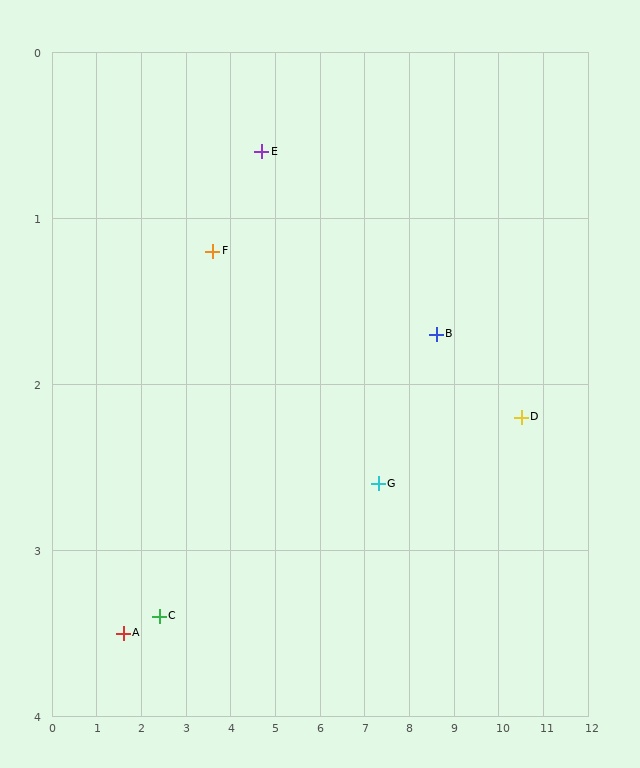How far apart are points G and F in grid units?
Points G and F are about 4.0 grid units apart.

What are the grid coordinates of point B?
Point B is at approximately (8.6, 1.7).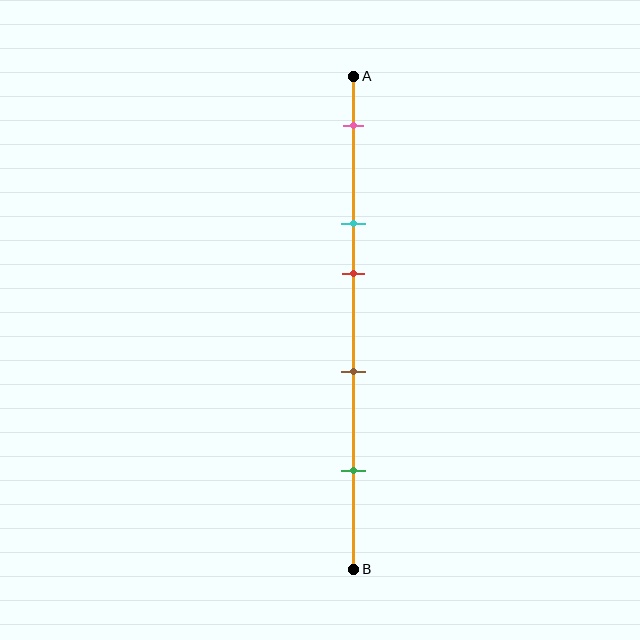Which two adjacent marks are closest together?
The cyan and red marks are the closest adjacent pair.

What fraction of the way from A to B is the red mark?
The red mark is approximately 40% (0.4) of the way from A to B.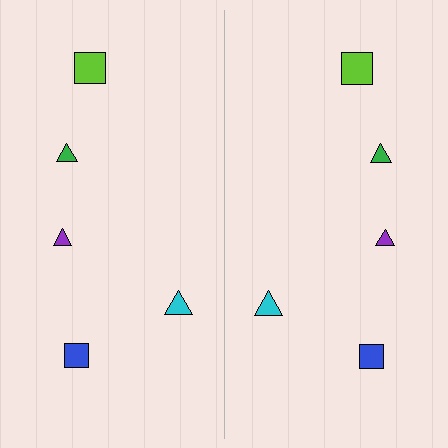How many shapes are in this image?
There are 10 shapes in this image.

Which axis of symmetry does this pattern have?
The pattern has a vertical axis of symmetry running through the center of the image.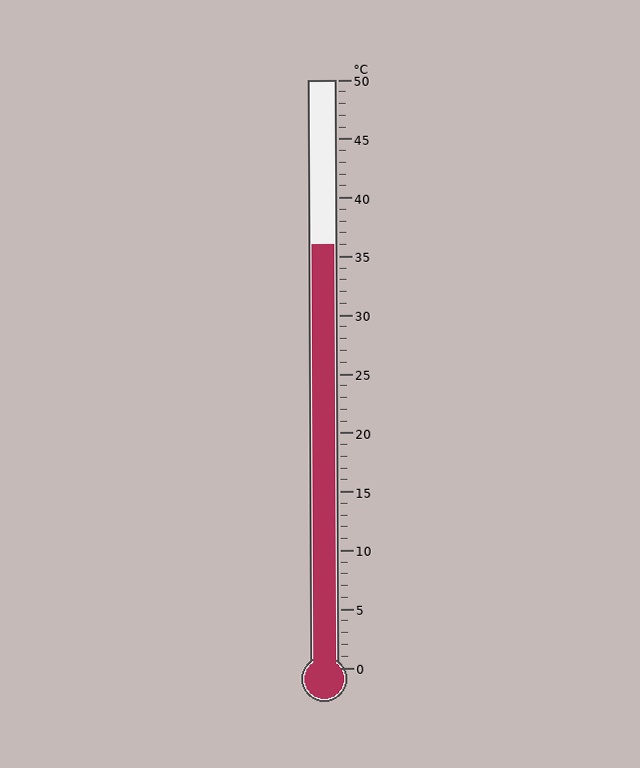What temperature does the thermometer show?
The thermometer shows approximately 36°C.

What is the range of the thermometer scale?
The thermometer scale ranges from 0°C to 50°C.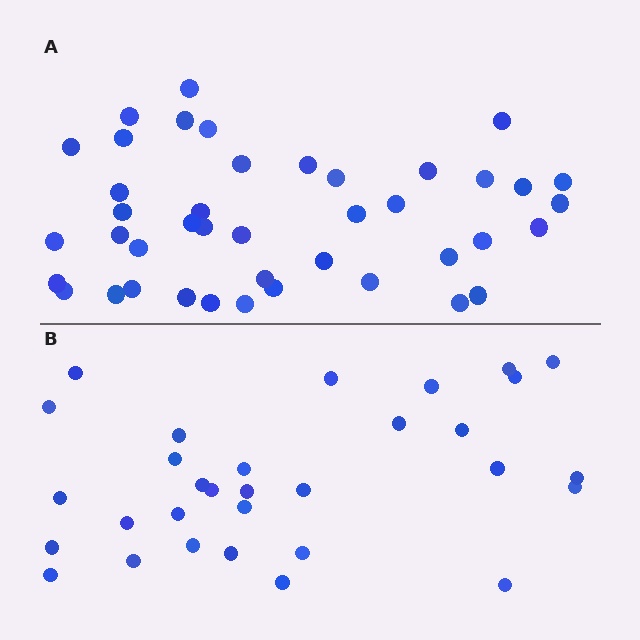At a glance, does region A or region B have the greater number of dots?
Region A (the top region) has more dots.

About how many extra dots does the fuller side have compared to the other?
Region A has roughly 12 or so more dots than region B.